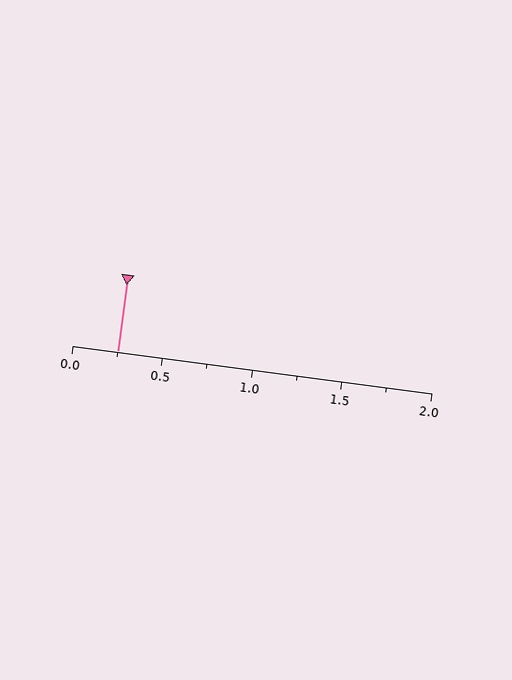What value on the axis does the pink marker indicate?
The marker indicates approximately 0.25.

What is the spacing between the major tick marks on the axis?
The major ticks are spaced 0.5 apart.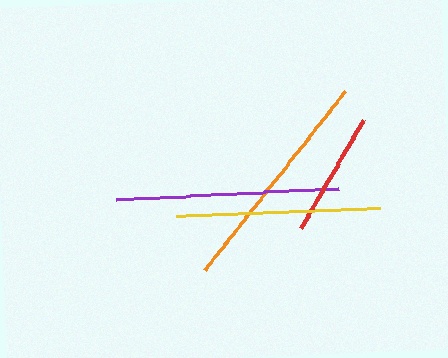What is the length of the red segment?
The red segment is approximately 125 pixels long.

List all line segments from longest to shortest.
From longest to shortest: orange, purple, yellow, red.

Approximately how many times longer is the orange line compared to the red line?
The orange line is approximately 1.8 times the length of the red line.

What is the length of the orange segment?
The orange segment is approximately 227 pixels long.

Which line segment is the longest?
The orange line is the longest at approximately 227 pixels.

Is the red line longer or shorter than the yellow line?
The yellow line is longer than the red line.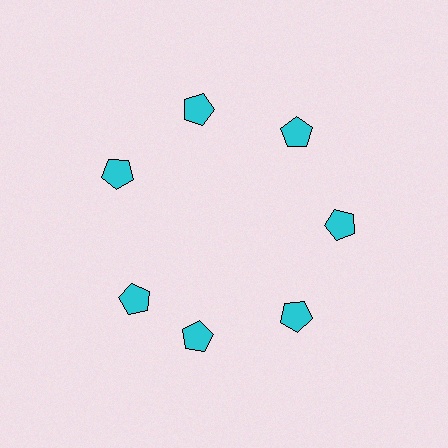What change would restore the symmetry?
The symmetry would be restored by rotating it back into even spacing with its neighbors so that all 7 pentagons sit at equal angles and equal distance from the center.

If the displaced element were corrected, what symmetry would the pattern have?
It would have 7-fold rotational symmetry — the pattern would map onto itself every 51 degrees.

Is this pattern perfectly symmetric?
No. The 7 cyan pentagons are arranged in a ring, but one element near the 8 o'clock position is rotated out of alignment along the ring, breaking the 7-fold rotational symmetry.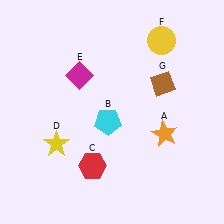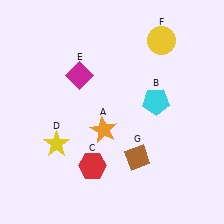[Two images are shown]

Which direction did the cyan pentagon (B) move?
The cyan pentagon (B) moved right.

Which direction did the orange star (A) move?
The orange star (A) moved left.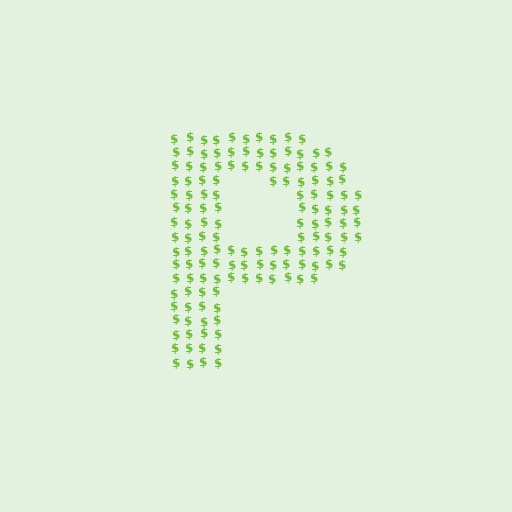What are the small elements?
The small elements are dollar signs.